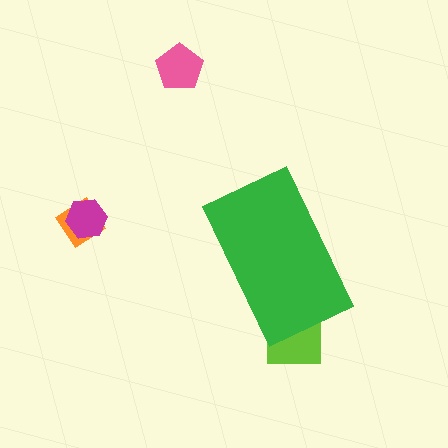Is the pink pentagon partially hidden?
No, the pink pentagon is fully visible.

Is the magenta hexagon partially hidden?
No, the magenta hexagon is fully visible.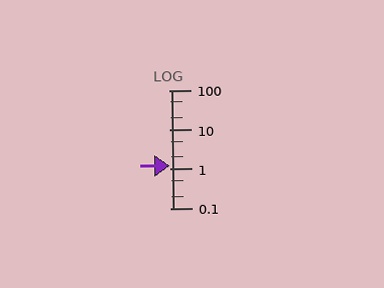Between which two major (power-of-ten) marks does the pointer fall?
The pointer is between 1 and 10.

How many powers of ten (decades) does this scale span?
The scale spans 3 decades, from 0.1 to 100.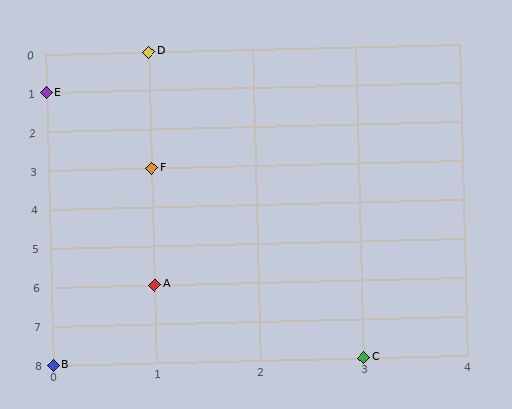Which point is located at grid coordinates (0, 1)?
Point E is at (0, 1).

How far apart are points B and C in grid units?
Points B and C are 3 columns apart.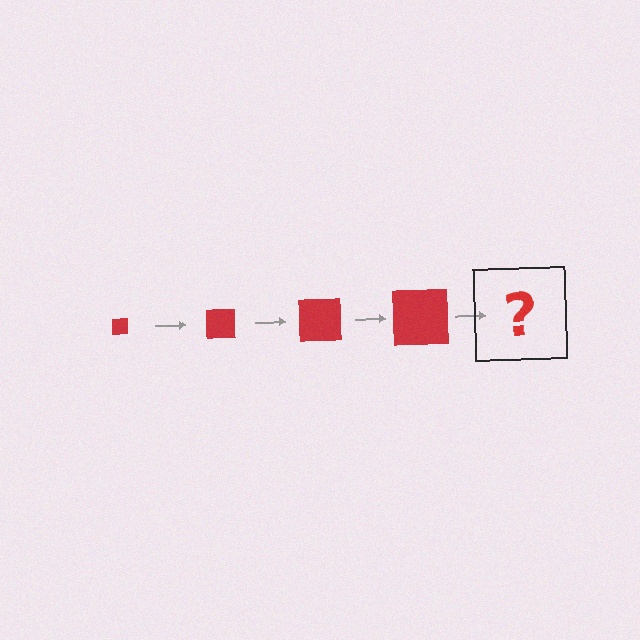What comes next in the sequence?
The next element should be a red square, larger than the previous one.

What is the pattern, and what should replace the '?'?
The pattern is that the square gets progressively larger each step. The '?' should be a red square, larger than the previous one.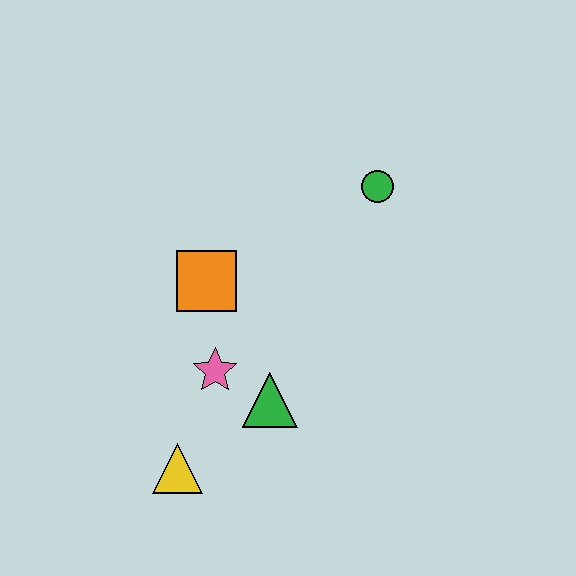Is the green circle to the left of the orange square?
No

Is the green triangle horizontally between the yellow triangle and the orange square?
No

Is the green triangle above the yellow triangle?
Yes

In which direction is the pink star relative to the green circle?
The pink star is below the green circle.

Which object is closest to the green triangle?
The pink star is closest to the green triangle.